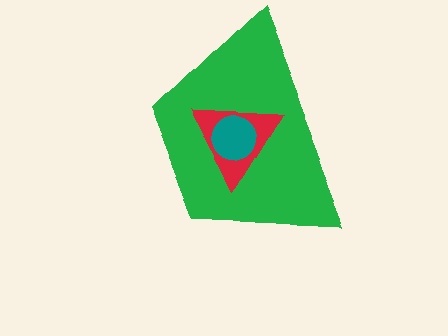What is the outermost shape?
The green trapezoid.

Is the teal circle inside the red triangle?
Yes.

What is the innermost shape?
The teal circle.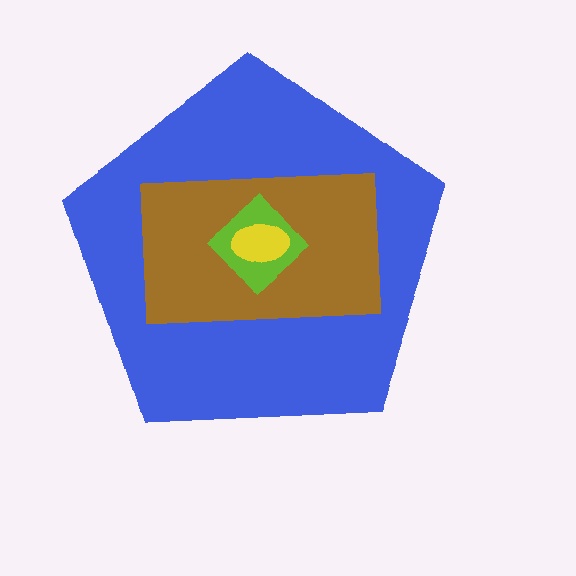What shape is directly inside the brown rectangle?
The lime diamond.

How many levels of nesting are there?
4.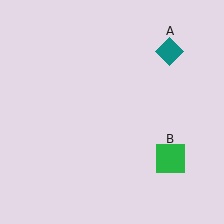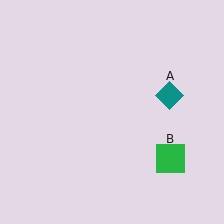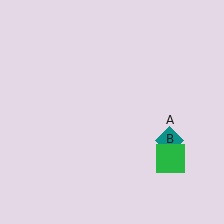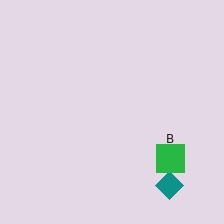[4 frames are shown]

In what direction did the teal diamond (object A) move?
The teal diamond (object A) moved down.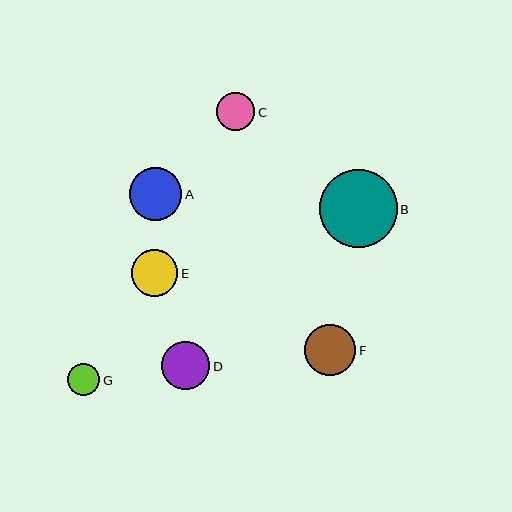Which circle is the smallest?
Circle G is the smallest with a size of approximately 32 pixels.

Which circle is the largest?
Circle B is the largest with a size of approximately 77 pixels.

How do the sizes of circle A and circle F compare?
Circle A and circle F are approximately the same size.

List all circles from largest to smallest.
From largest to smallest: B, A, F, D, E, C, G.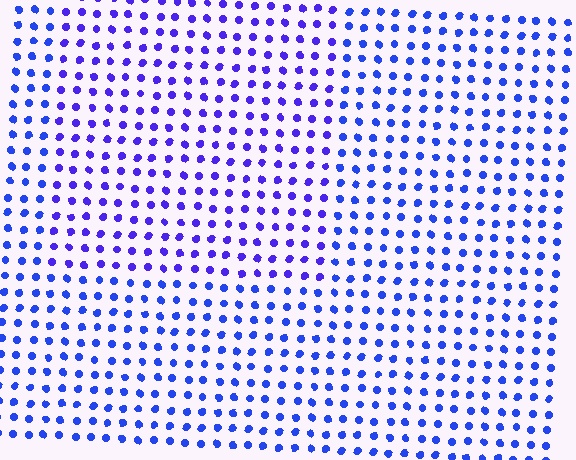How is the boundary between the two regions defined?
The boundary is defined purely by a slight shift in hue (about 22 degrees). Spacing, size, and orientation are identical on both sides.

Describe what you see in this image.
The image is filled with small blue elements in a uniform arrangement. A rectangle-shaped region is visible where the elements are tinted to a slightly different hue, forming a subtle color boundary.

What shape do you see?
I see a rectangle.